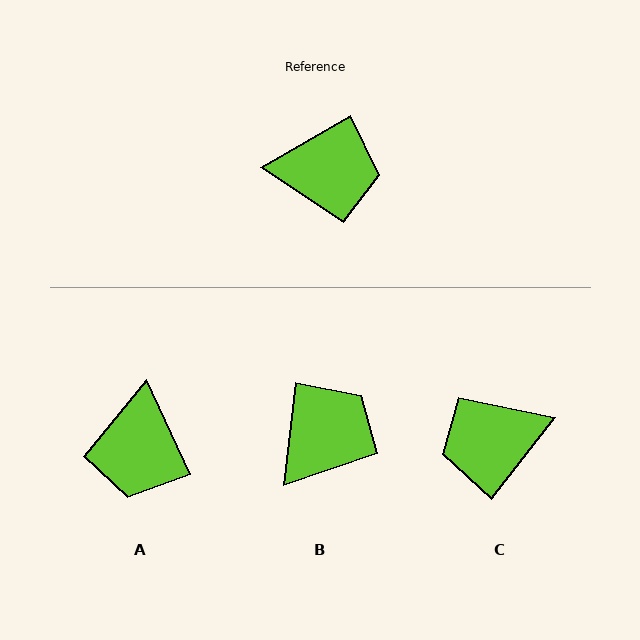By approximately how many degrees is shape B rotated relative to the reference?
Approximately 53 degrees counter-clockwise.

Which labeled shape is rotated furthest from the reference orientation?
C, about 158 degrees away.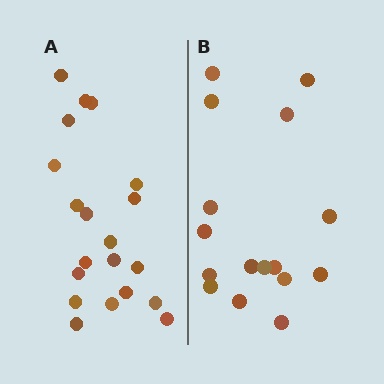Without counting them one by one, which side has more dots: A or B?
Region A (the left region) has more dots.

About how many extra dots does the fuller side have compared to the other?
Region A has about 4 more dots than region B.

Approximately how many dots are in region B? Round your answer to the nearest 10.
About 20 dots. (The exact count is 16, which rounds to 20.)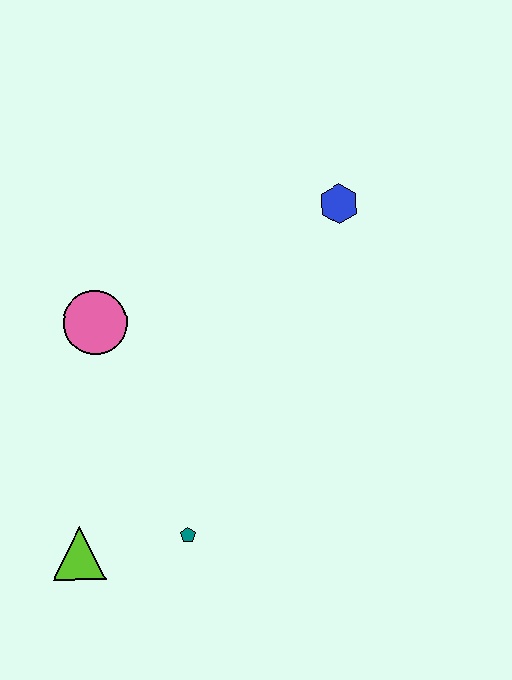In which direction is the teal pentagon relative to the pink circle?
The teal pentagon is below the pink circle.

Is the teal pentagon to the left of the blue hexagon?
Yes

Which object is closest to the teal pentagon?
The lime triangle is closest to the teal pentagon.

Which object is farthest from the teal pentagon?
The blue hexagon is farthest from the teal pentagon.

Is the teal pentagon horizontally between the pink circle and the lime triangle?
No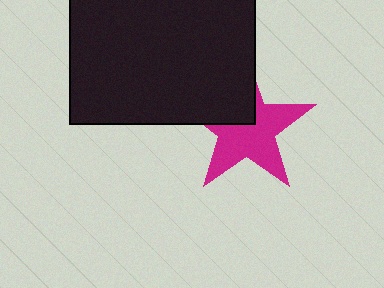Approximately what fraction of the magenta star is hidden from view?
Roughly 34% of the magenta star is hidden behind the black square.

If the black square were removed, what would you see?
You would see the complete magenta star.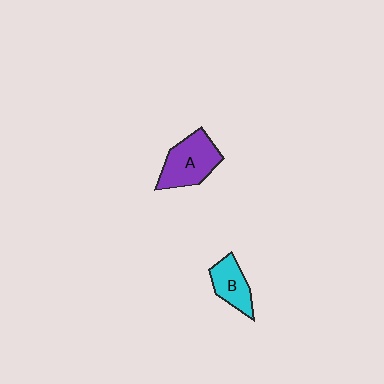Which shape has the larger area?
Shape A (purple).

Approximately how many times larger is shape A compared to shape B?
Approximately 1.5 times.